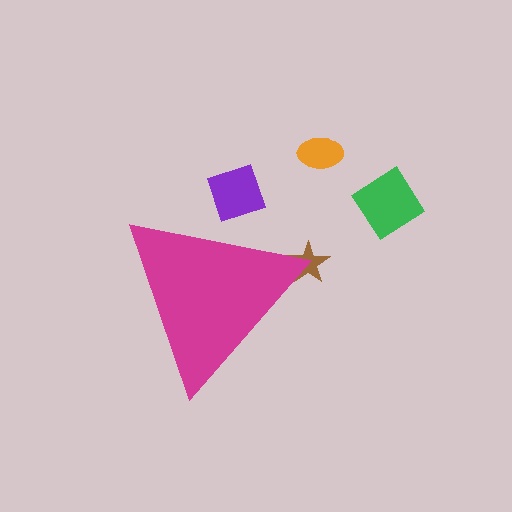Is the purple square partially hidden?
Yes, the purple square is partially hidden behind the magenta triangle.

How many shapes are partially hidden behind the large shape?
2 shapes are partially hidden.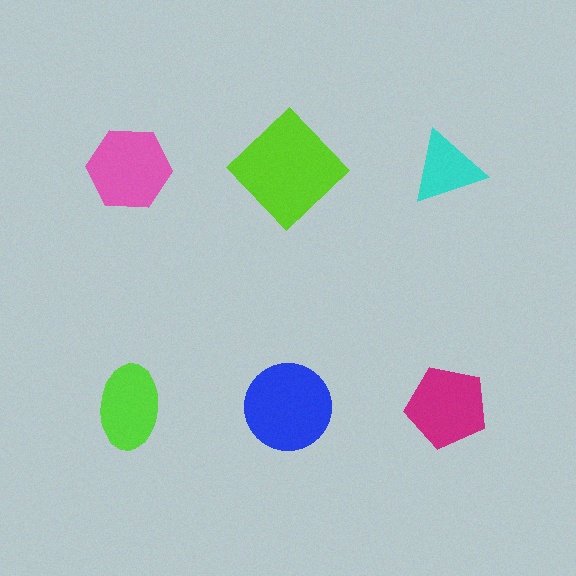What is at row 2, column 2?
A blue circle.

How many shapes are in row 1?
3 shapes.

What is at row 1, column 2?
A lime diamond.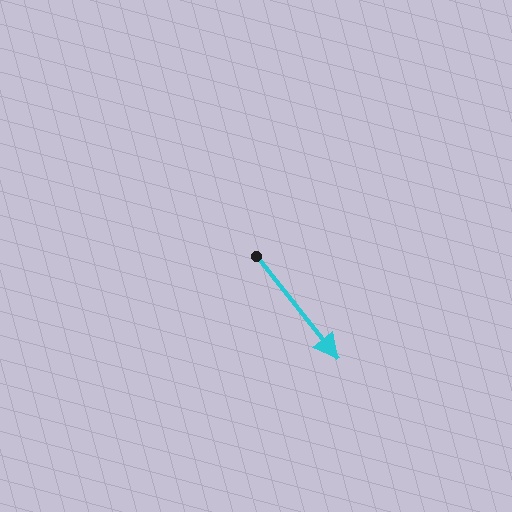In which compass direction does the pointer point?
Southeast.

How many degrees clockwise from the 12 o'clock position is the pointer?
Approximately 142 degrees.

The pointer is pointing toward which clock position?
Roughly 5 o'clock.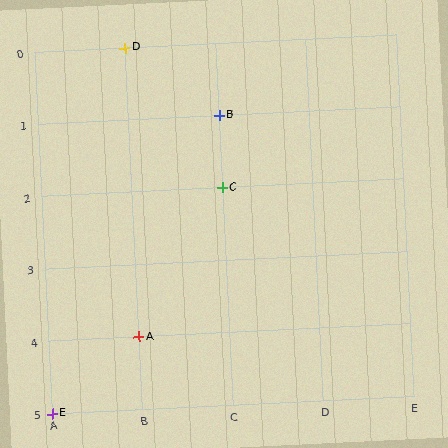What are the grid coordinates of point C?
Point C is at grid coordinates (C, 2).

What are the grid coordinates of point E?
Point E is at grid coordinates (A, 5).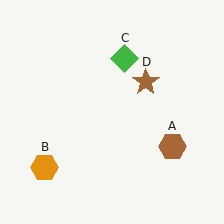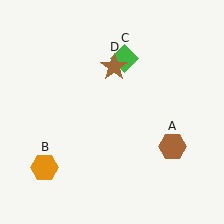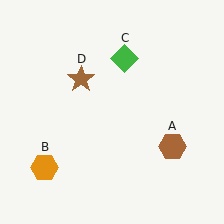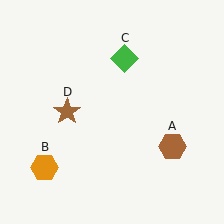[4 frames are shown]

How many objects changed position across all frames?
1 object changed position: brown star (object D).